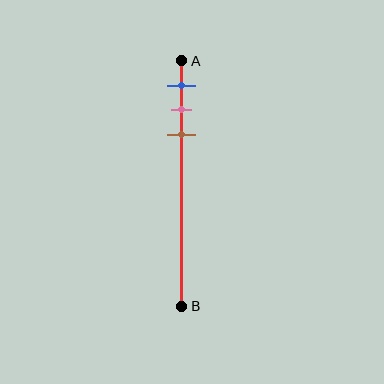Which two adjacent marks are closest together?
The pink and brown marks are the closest adjacent pair.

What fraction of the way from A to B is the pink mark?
The pink mark is approximately 20% (0.2) of the way from A to B.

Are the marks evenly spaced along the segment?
Yes, the marks are approximately evenly spaced.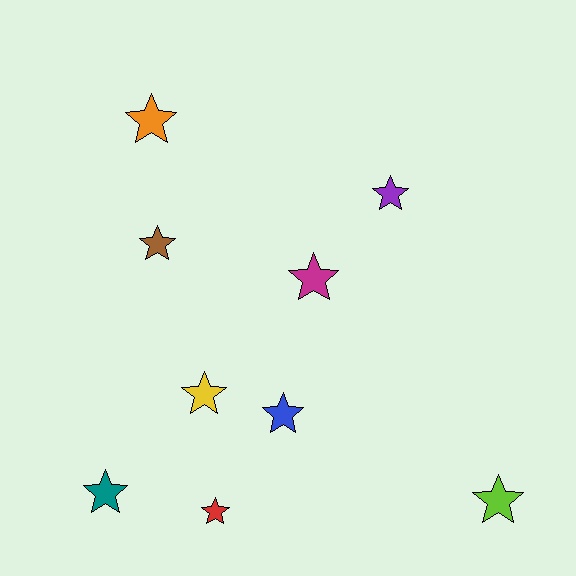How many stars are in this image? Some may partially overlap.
There are 9 stars.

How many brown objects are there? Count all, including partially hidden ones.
There is 1 brown object.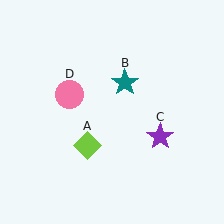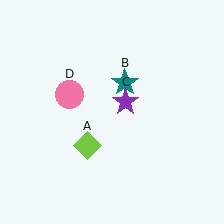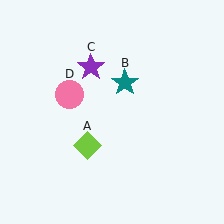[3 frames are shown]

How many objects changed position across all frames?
1 object changed position: purple star (object C).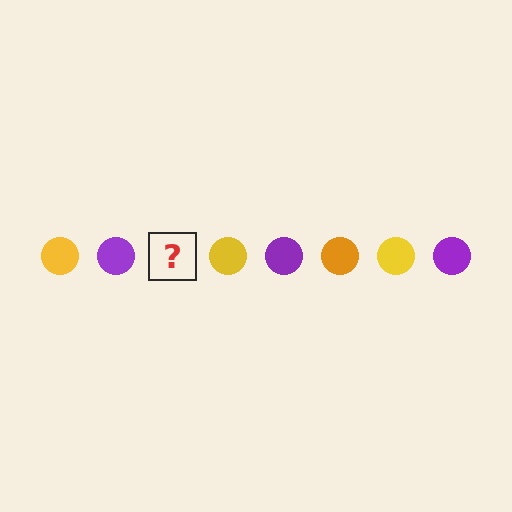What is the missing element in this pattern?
The missing element is an orange circle.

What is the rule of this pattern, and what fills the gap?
The rule is that the pattern cycles through yellow, purple, orange circles. The gap should be filled with an orange circle.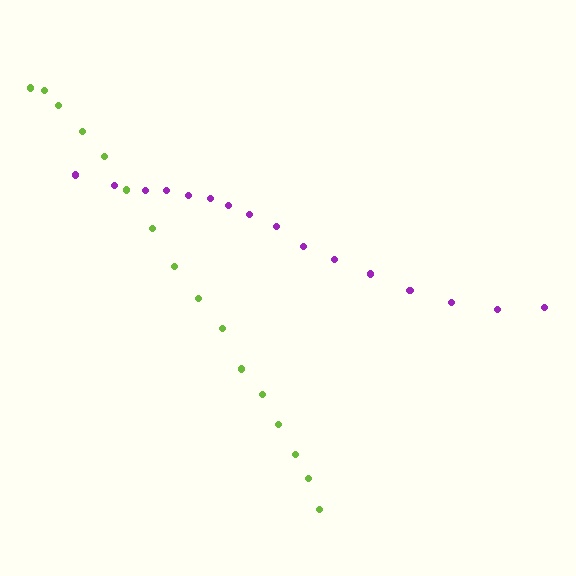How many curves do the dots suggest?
There are 2 distinct paths.